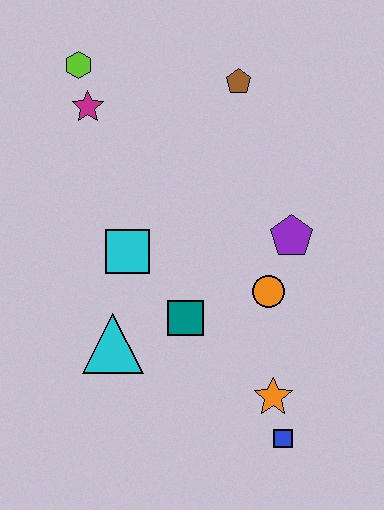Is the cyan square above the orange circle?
Yes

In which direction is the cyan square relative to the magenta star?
The cyan square is below the magenta star.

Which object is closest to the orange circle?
The purple pentagon is closest to the orange circle.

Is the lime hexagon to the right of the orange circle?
No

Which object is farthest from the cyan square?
The blue square is farthest from the cyan square.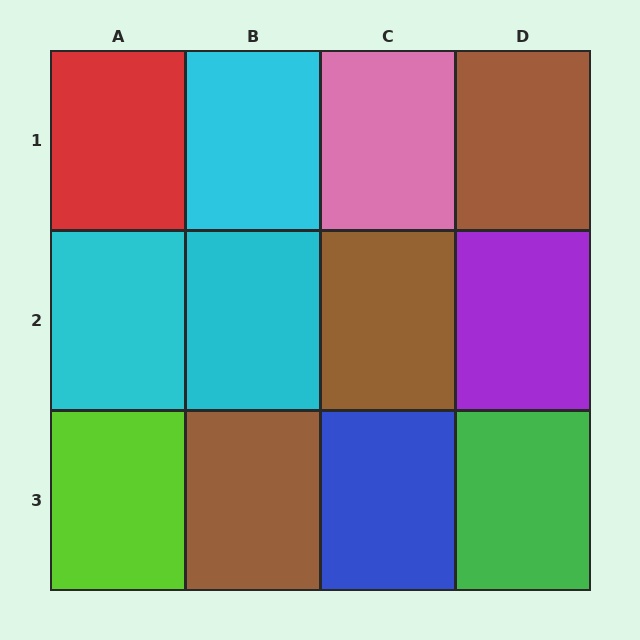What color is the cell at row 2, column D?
Purple.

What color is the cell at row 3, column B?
Brown.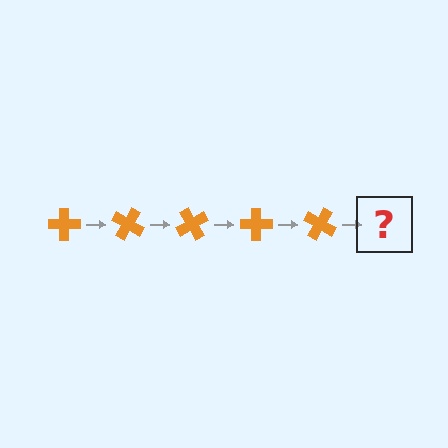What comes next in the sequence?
The next element should be an orange cross rotated 150 degrees.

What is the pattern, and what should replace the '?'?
The pattern is that the cross rotates 30 degrees each step. The '?' should be an orange cross rotated 150 degrees.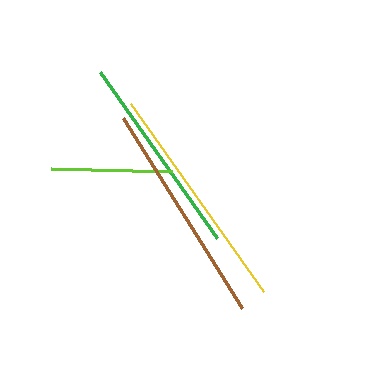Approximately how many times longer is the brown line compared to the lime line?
The brown line is approximately 1.9 times the length of the lime line.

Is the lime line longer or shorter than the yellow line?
The yellow line is longer than the lime line.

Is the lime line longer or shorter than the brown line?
The brown line is longer than the lime line.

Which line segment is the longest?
The yellow line is the longest at approximately 230 pixels.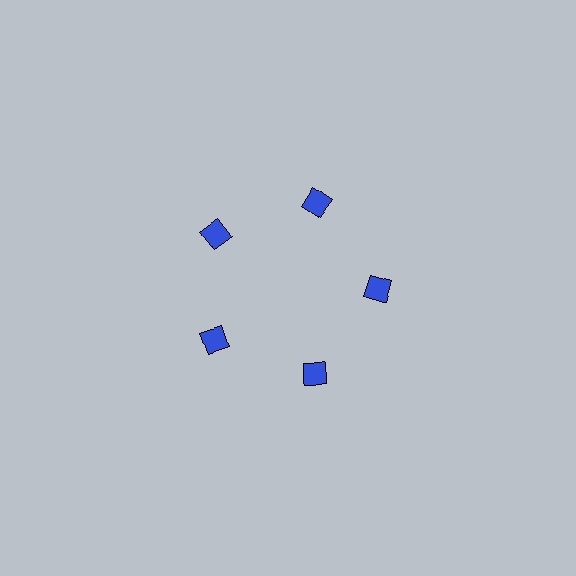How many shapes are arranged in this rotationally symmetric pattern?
There are 5 shapes, arranged in 5 groups of 1.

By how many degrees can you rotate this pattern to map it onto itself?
The pattern maps onto itself every 72 degrees of rotation.